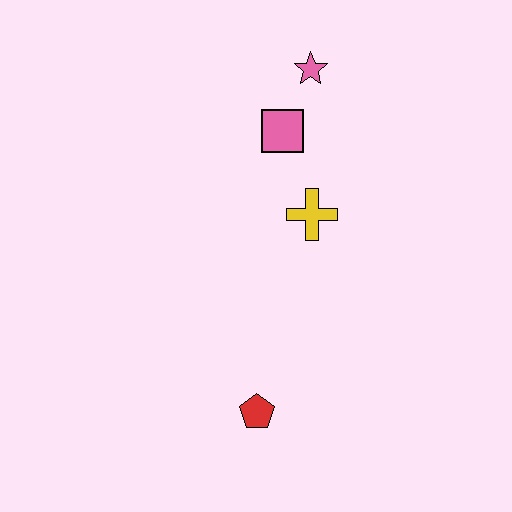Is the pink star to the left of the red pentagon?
No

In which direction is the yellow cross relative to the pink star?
The yellow cross is below the pink star.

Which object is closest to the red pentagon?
The yellow cross is closest to the red pentagon.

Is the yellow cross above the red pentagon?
Yes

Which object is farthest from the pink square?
The red pentagon is farthest from the pink square.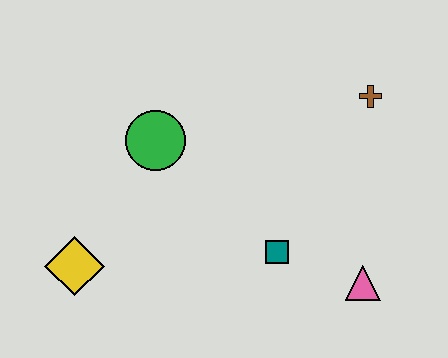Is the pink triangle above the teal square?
No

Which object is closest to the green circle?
The yellow diamond is closest to the green circle.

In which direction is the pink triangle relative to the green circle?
The pink triangle is to the right of the green circle.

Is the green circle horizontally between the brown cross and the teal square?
No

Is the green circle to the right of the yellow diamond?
Yes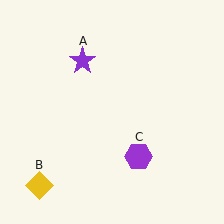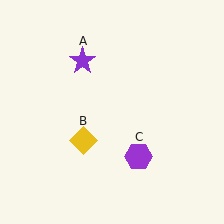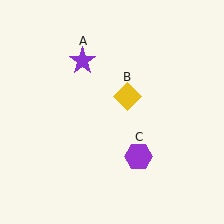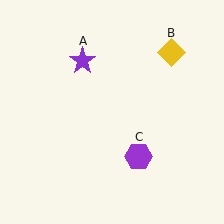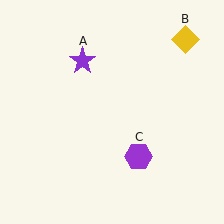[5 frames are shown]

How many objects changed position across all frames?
1 object changed position: yellow diamond (object B).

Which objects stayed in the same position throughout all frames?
Purple star (object A) and purple hexagon (object C) remained stationary.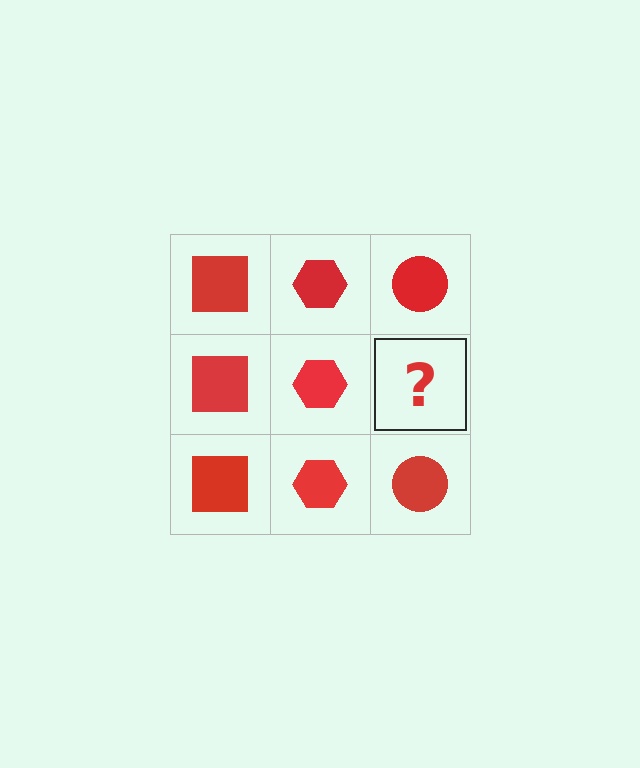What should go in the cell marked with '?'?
The missing cell should contain a red circle.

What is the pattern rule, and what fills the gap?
The rule is that each column has a consistent shape. The gap should be filled with a red circle.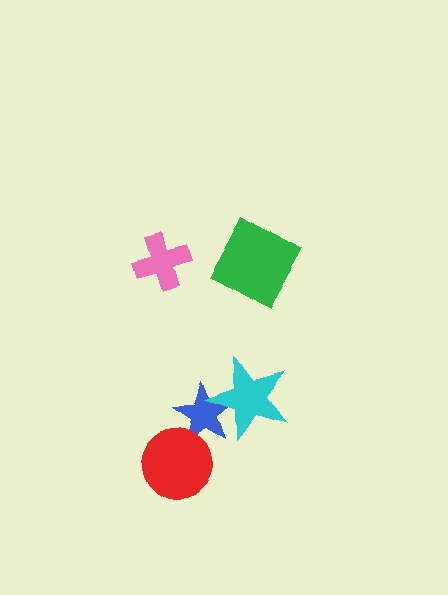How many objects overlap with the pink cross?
0 objects overlap with the pink cross.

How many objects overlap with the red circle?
1 object overlaps with the red circle.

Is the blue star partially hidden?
Yes, it is partially covered by another shape.